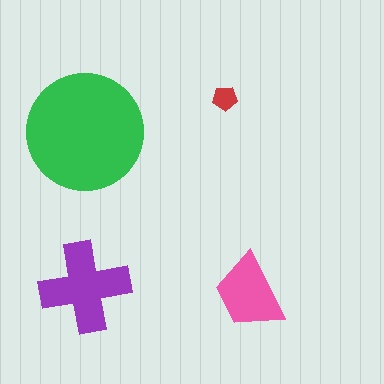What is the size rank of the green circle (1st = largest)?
1st.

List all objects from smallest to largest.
The red pentagon, the pink trapezoid, the purple cross, the green circle.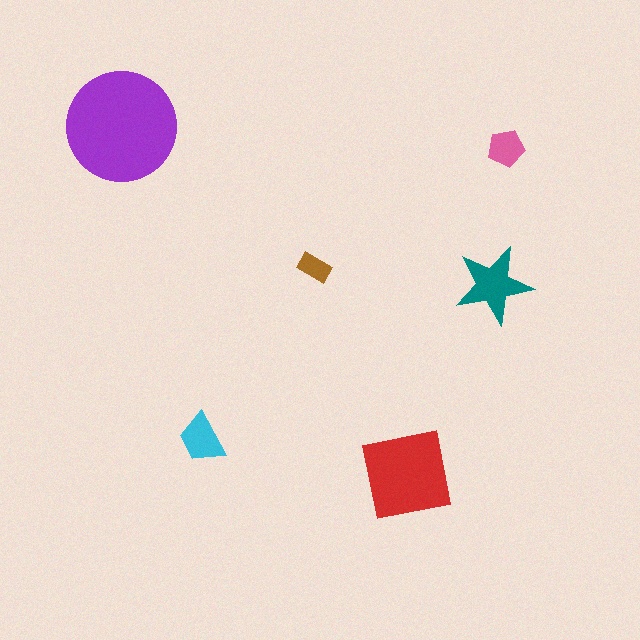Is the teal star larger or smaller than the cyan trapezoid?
Larger.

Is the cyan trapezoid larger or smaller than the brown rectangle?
Larger.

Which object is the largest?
The purple circle.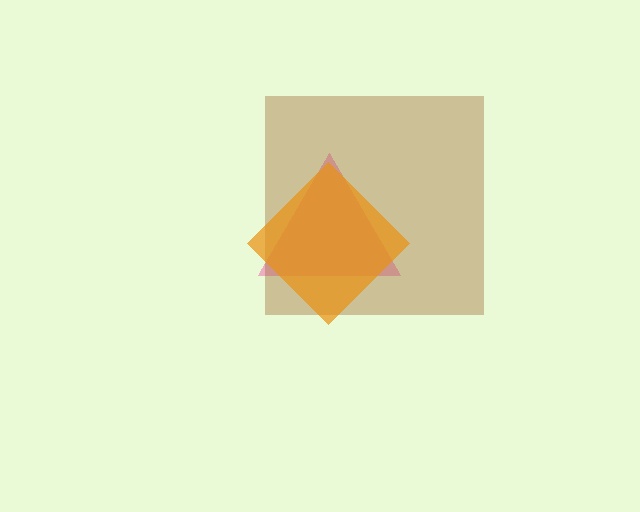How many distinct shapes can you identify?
There are 3 distinct shapes: a pink triangle, a brown square, an orange diamond.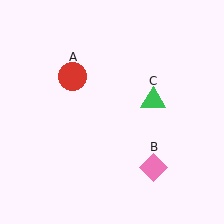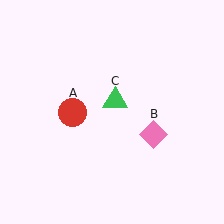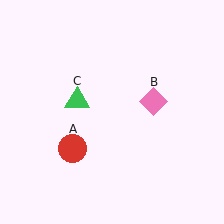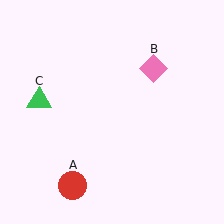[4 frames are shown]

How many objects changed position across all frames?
3 objects changed position: red circle (object A), pink diamond (object B), green triangle (object C).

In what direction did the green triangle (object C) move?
The green triangle (object C) moved left.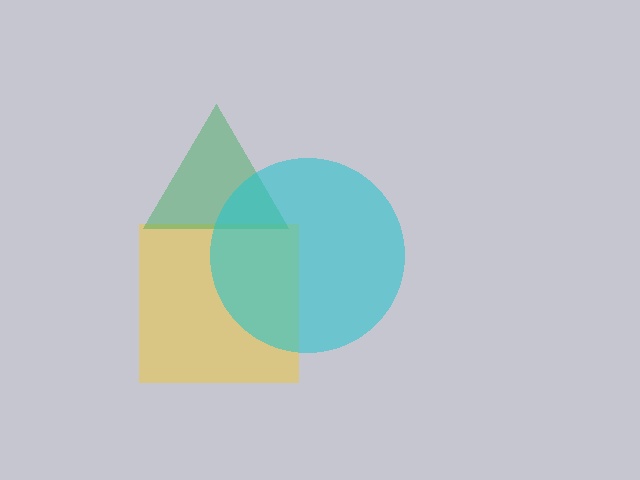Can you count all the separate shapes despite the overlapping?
Yes, there are 3 separate shapes.